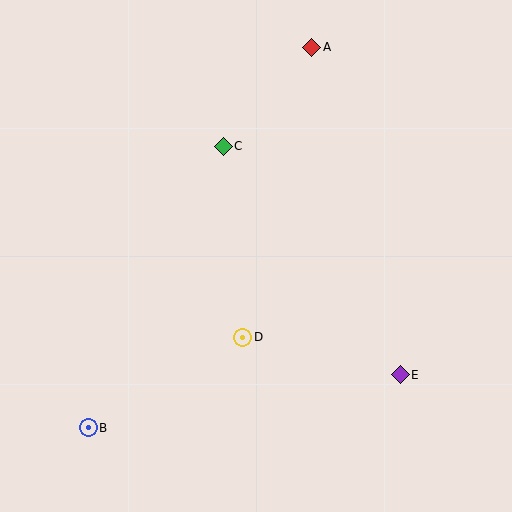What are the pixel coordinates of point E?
Point E is at (400, 375).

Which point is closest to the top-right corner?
Point A is closest to the top-right corner.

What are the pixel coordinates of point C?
Point C is at (223, 146).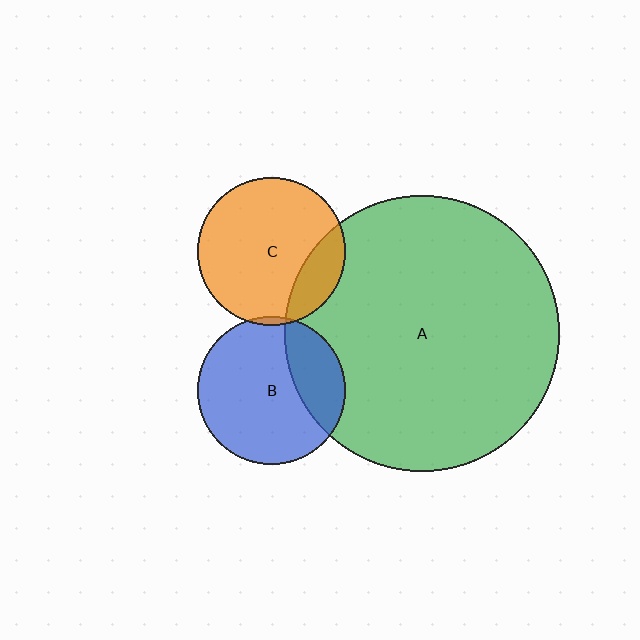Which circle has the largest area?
Circle A (green).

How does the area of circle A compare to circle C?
Approximately 3.5 times.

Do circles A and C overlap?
Yes.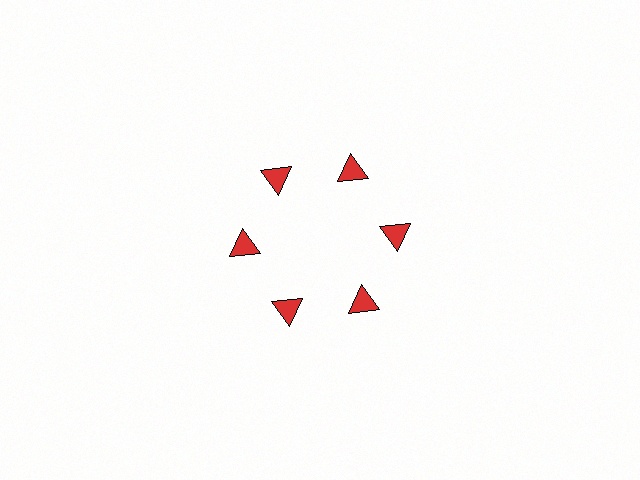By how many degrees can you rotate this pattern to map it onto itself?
The pattern maps onto itself every 60 degrees of rotation.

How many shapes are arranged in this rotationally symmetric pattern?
There are 6 shapes, arranged in 6 groups of 1.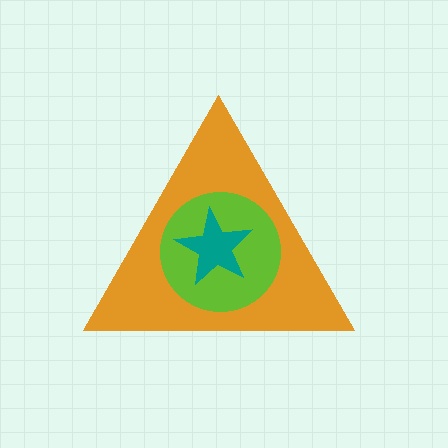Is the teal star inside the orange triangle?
Yes.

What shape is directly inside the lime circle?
The teal star.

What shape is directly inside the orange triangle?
The lime circle.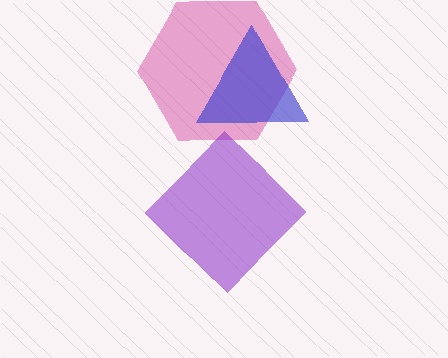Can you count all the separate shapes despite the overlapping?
Yes, there are 3 separate shapes.